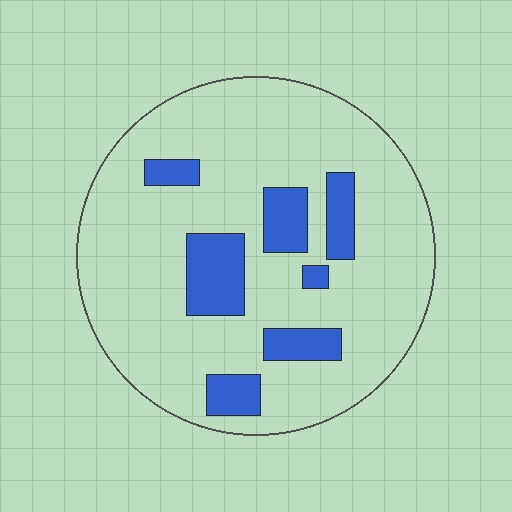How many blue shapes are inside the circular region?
7.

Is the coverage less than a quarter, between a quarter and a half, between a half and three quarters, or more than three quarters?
Less than a quarter.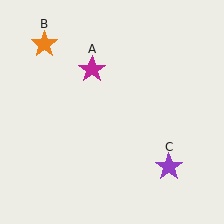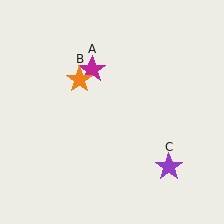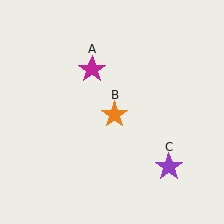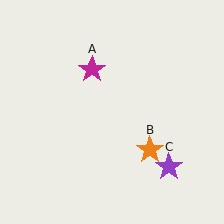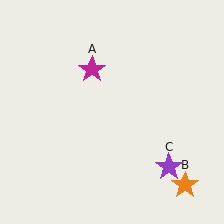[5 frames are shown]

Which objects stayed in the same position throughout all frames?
Magenta star (object A) and purple star (object C) remained stationary.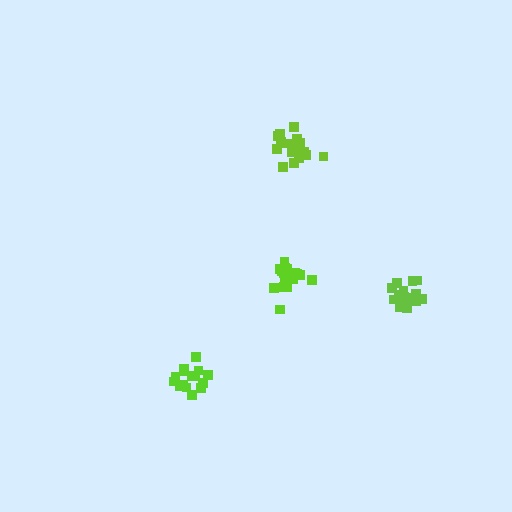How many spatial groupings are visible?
There are 4 spatial groupings.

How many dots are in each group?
Group 1: 15 dots, Group 2: 17 dots, Group 3: 17 dots, Group 4: 17 dots (66 total).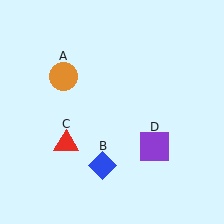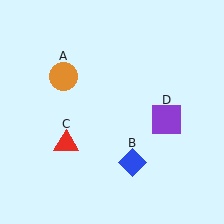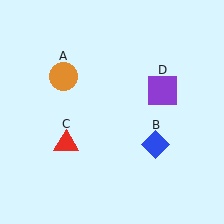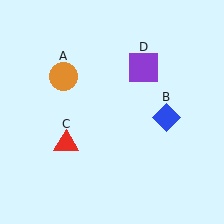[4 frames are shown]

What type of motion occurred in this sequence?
The blue diamond (object B), purple square (object D) rotated counterclockwise around the center of the scene.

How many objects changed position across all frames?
2 objects changed position: blue diamond (object B), purple square (object D).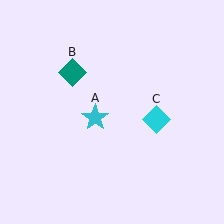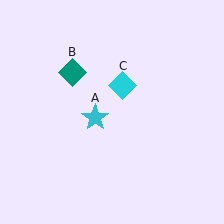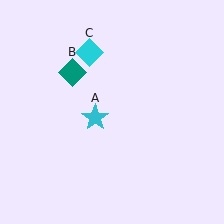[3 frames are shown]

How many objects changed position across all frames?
1 object changed position: cyan diamond (object C).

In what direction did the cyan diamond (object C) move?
The cyan diamond (object C) moved up and to the left.